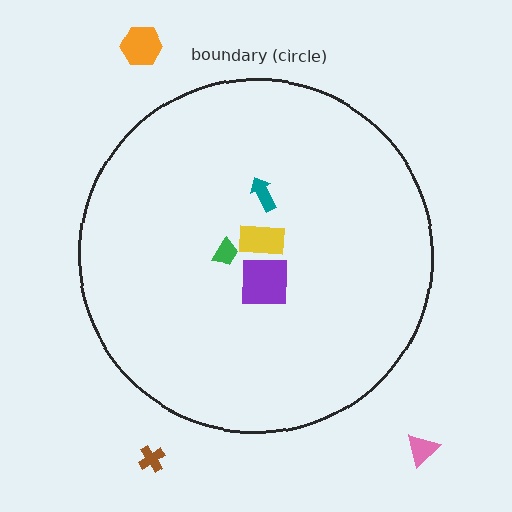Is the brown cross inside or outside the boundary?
Outside.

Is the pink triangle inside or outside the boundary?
Outside.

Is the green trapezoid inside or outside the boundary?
Inside.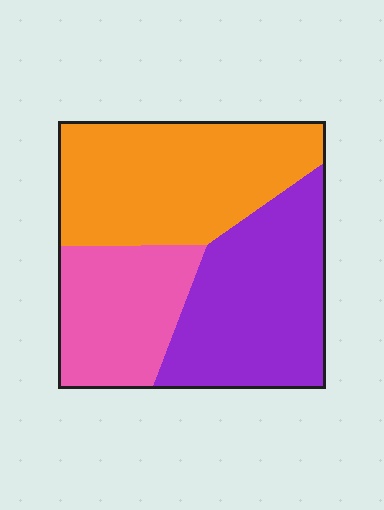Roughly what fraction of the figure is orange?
Orange takes up between a third and a half of the figure.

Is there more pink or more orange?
Orange.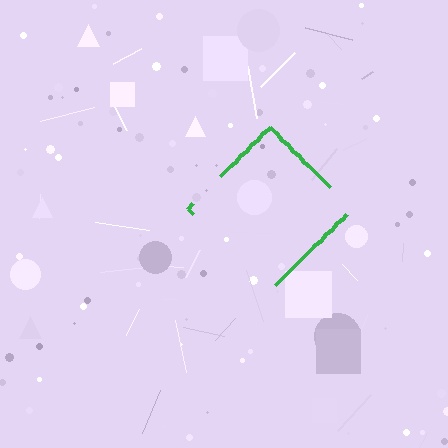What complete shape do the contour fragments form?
The contour fragments form a diamond.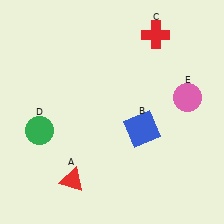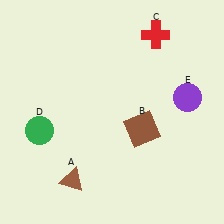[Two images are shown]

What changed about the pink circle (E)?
In Image 1, E is pink. In Image 2, it changed to purple.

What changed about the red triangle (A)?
In Image 1, A is red. In Image 2, it changed to brown.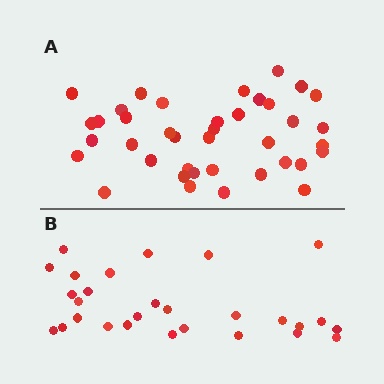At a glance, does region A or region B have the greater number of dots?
Region A (the top region) has more dots.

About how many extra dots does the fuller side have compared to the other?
Region A has roughly 12 or so more dots than region B.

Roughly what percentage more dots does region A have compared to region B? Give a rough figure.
About 40% more.